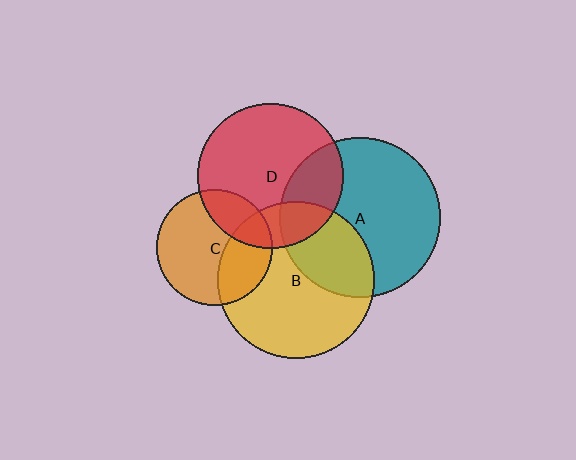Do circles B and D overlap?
Yes.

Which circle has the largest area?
Circle A (teal).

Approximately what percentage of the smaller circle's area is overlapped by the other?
Approximately 20%.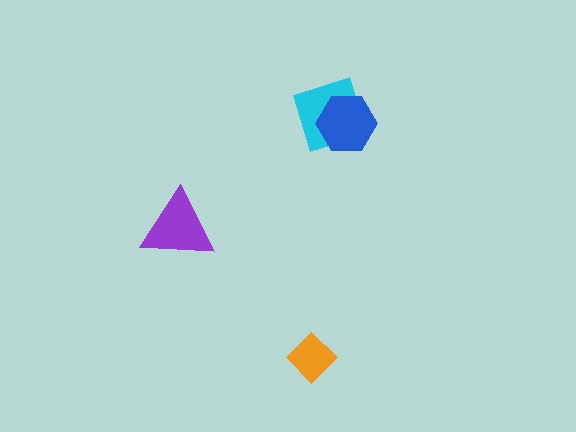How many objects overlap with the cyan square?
1 object overlaps with the cyan square.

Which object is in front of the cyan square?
The blue hexagon is in front of the cyan square.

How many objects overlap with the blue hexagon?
1 object overlaps with the blue hexagon.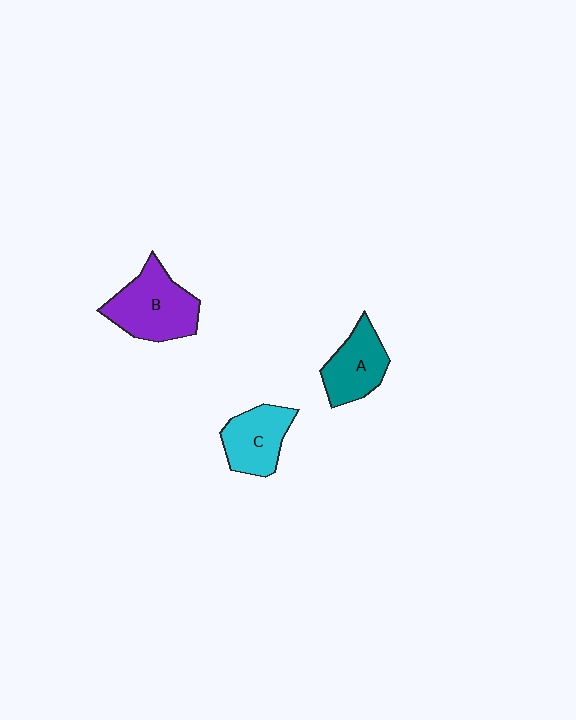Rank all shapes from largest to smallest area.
From largest to smallest: B (purple), C (cyan), A (teal).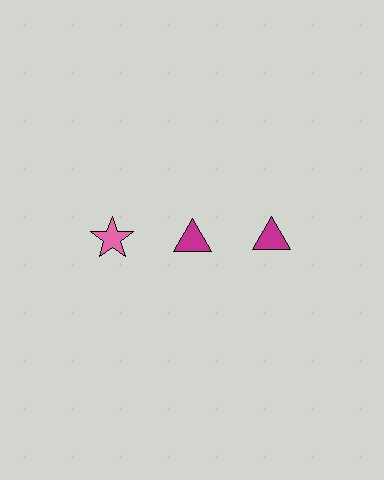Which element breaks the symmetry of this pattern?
The pink star in the top row, leftmost column breaks the symmetry. All other shapes are magenta triangles.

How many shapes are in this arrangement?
There are 3 shapes arranged in a grid pattern.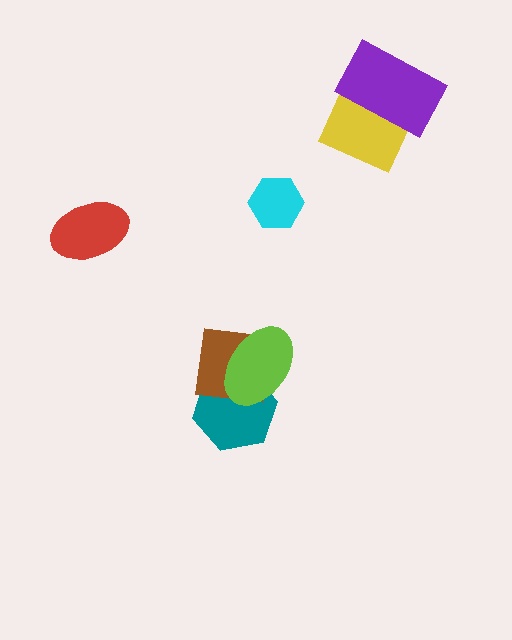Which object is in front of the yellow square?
The purple rectangle is in front of the yellow square.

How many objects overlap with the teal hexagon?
2 objects overlap with the teal hexagon.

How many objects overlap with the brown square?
2 objects overlap with the brown square.